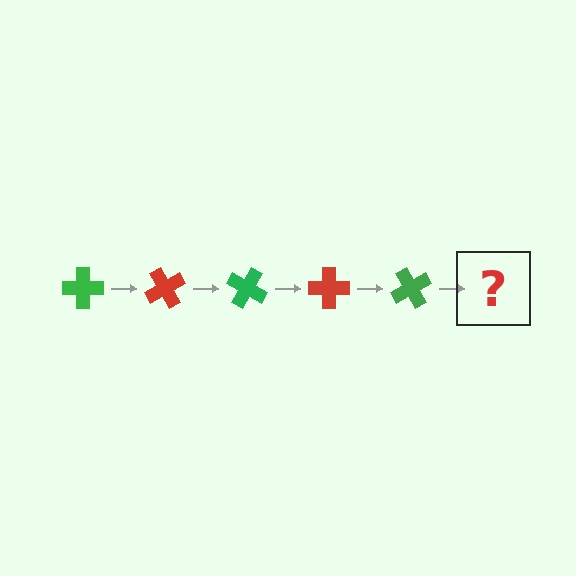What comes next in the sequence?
The next element should be a red cross, rotated 300 degrees from the start.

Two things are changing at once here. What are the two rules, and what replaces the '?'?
The two rules are that it rotates 60 degrees each step and the color cycles through green and red. The '?' should be a red cross, rotated 300 degrees from the start.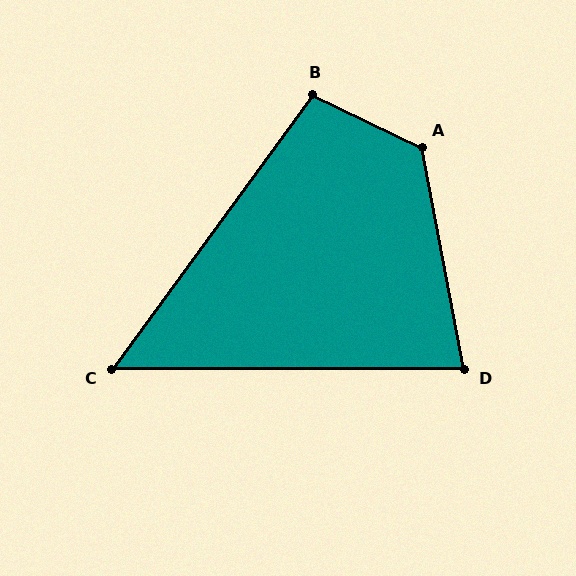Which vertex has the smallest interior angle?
C, at approximately 54 degrees.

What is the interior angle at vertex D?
Approximately 79 degrees (acute).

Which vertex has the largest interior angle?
A, at approximately 126 degrees.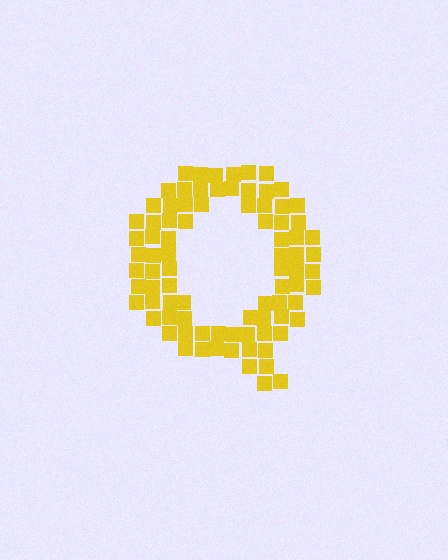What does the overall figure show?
The overall figure shows the letter Q.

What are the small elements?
The small elements are squares.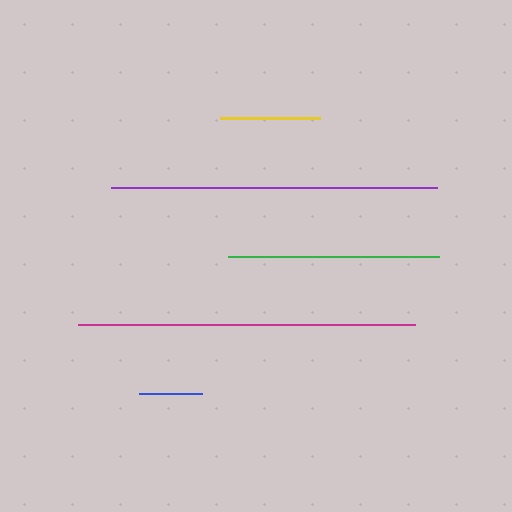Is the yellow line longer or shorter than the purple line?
The purple line is longer than the yellow line.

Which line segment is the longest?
The magenta line is the longest at approximately 336 pixels.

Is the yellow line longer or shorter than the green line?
The green line is longer than the yellow line.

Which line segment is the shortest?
The blue line is the shortest at approximately 62 pixels.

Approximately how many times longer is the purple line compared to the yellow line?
The purple line is approximately 3.3 times the length of the yellow line.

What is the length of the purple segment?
The purple segment is approximately 327 pixels long.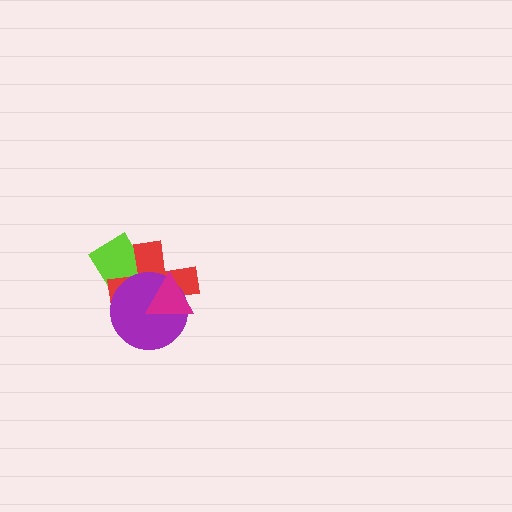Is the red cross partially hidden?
Yes, it is partially covered by another shape.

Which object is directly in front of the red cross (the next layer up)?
The purple circle is directly in front of the red cross.